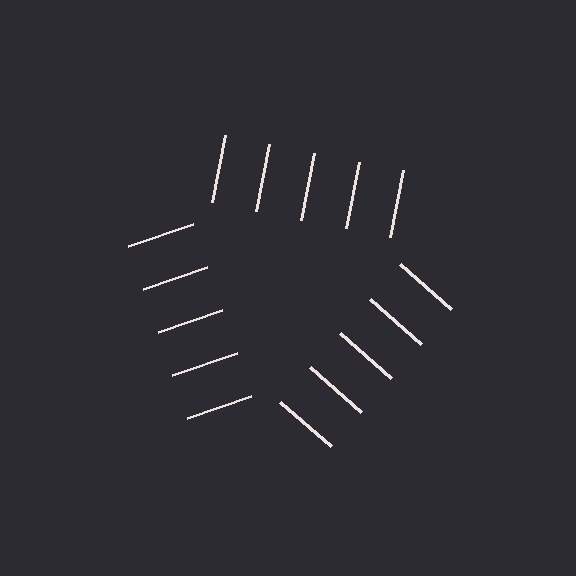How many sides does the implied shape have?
3 sides — the line-ends trace a triangle.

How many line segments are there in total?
15 — 5 along each of the 3 edges.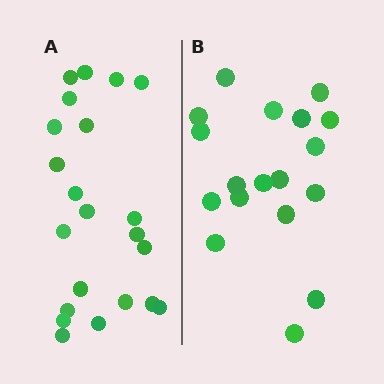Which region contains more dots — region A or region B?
Region A (the left region) has more dots.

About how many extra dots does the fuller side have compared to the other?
Region A has about 4 more dots than region B.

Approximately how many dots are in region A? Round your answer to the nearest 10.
About 20 dots. (The exact count is 22, which rounds to 20.)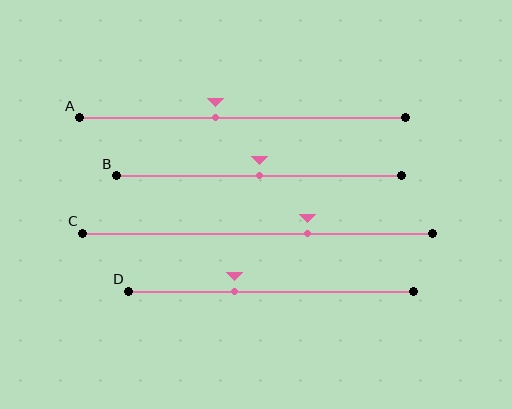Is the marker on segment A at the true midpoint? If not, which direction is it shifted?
No, the marker on segment A is shifted to the left by about 8% of the segment length.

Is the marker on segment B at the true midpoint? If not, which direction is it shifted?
Yes, the marker on segment B is at the true midpoint.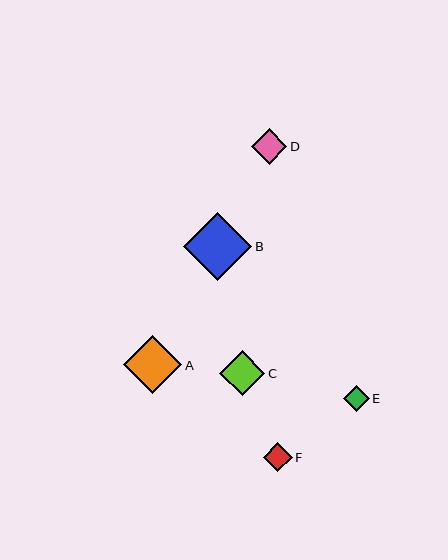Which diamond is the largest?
Diamond B is the largest with a size of approximately 68 pixels.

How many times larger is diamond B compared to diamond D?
Diamond B is approximately 1.9 times the size of diamond D.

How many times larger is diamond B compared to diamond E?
Diamond B is approximately 2.7 times the size of diamond E.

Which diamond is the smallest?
Diamond E is the smallest with a size of approximately 26 pixels.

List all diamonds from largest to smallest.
From largest to smallest: B, A, C, D, F, E.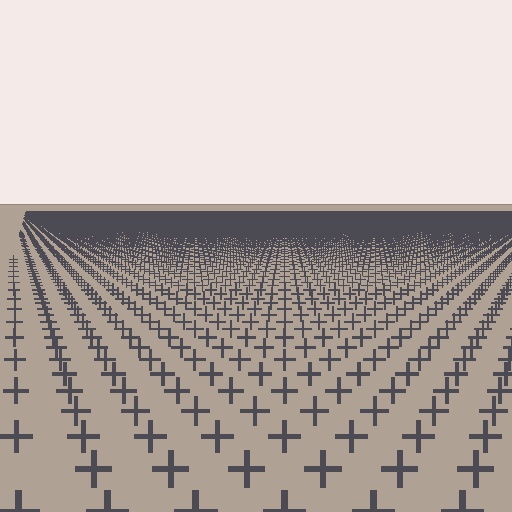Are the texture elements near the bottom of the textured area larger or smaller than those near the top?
Larger. Near the bottom, elements are closer to the viewer and appear at a bigger on-screen size.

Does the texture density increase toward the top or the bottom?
Density increases toward the top.